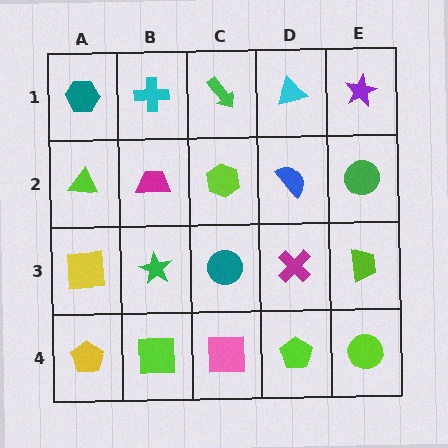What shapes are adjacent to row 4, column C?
A teal circle (row 3, column C), a lime square (row 4, column B), a lime pentagon (row 4, column D).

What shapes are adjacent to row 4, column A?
A yellow square (row 3, column A), a lime square (row 4, column B).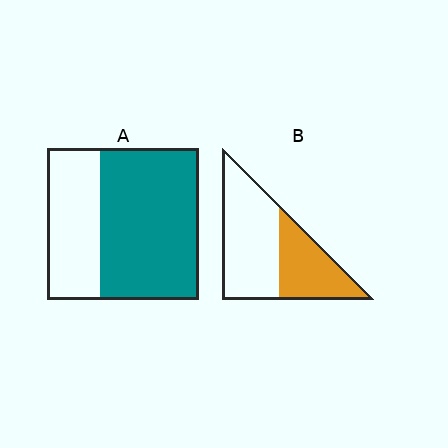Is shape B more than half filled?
No.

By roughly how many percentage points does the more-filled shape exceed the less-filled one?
By roughly 25 percentage points (A over B).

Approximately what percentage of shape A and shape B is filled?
A is approximately 65% and B is approximately 40%.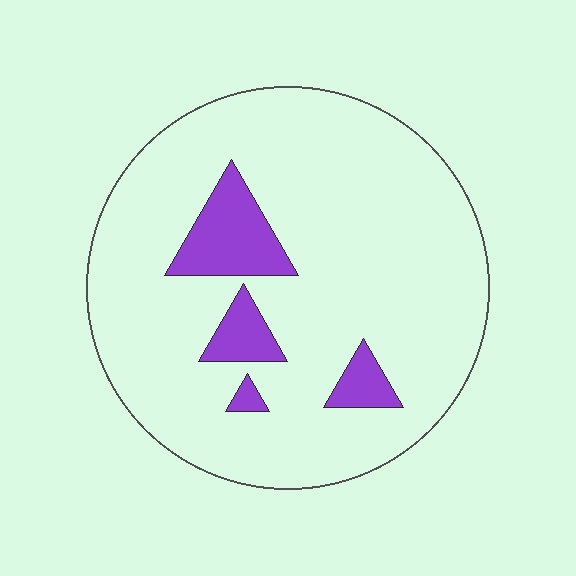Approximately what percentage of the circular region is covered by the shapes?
Approximately 10%.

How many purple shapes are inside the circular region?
4.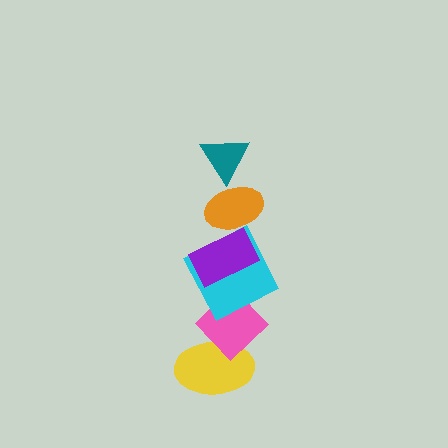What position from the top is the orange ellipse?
The orange ellipse is 2nd from the top.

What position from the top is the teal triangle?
The teal triangle is 1st from the top.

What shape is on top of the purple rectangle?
The orange ellipse is on top of the purple rectangle.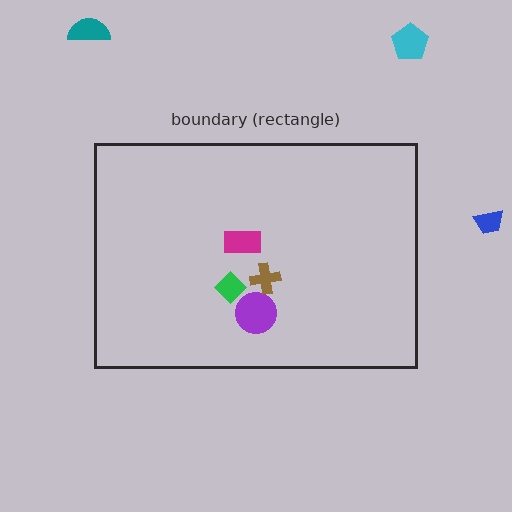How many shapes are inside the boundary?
4 inside, 3 outside.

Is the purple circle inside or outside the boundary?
Inside.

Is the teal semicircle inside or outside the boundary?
Outside.